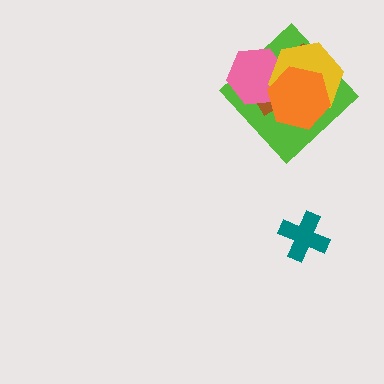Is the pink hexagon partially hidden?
Yes, it is partially covered by another shape.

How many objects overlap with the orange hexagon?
4 objects overlap with the orange hexagon.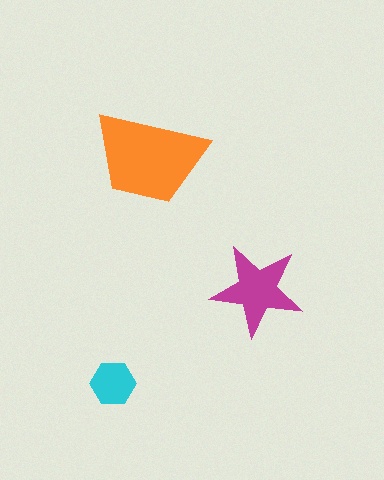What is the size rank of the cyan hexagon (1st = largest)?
3rd.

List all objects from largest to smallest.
The orange trapezoid, the magenta star, the cyan hexagon.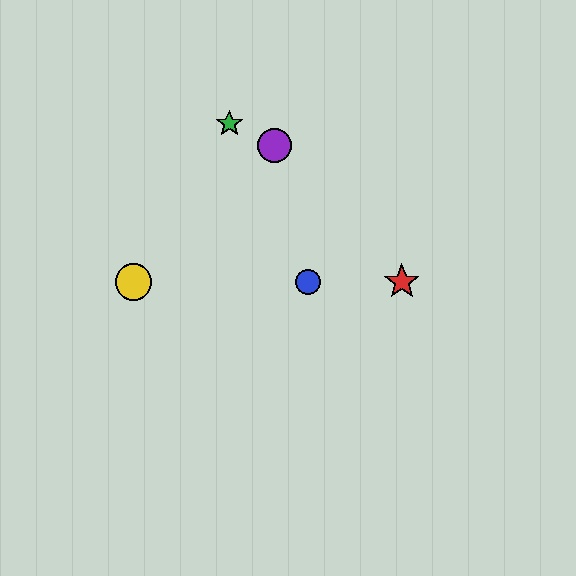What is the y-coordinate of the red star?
The red star is at y≈282.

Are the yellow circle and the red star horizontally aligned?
Yes, both are at y≈282.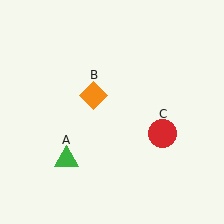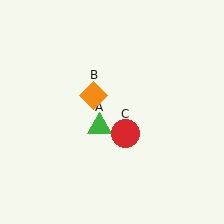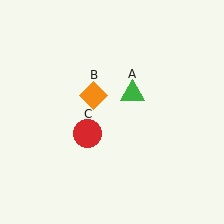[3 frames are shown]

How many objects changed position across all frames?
2 objects changed position: green triangle (object A), red circle (object C).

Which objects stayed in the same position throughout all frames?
Orange diamond (object B) remained stationary.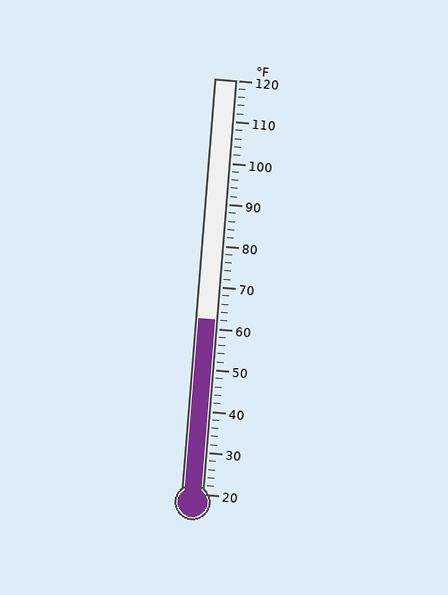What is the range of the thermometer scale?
The thermometer scale ranges from 20°F to 120°F.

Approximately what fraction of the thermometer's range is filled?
The thermometer is filled to approximately 40% of its range.